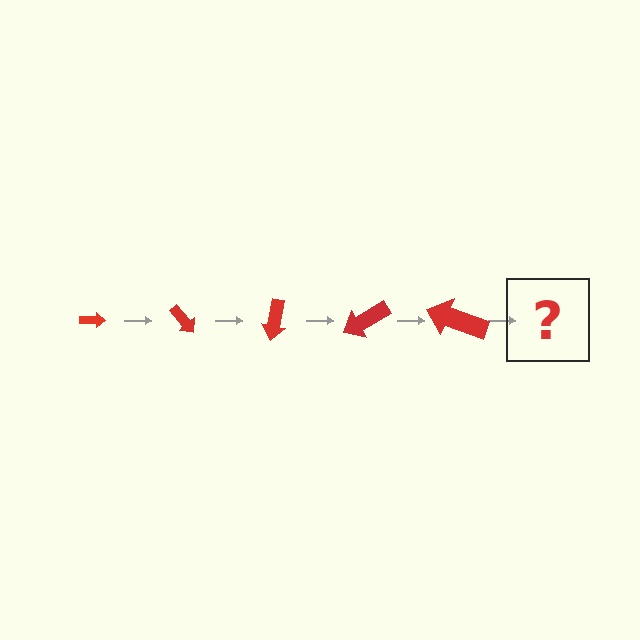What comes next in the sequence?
The next element should be an arrow, larger than the previous one and rotated 250 degrees from the start.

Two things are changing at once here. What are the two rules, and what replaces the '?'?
The two rules are that the arrow grows larger each step and it rotates 50 degrees each step. The '?' should be an arrow, larger than the previous one and rotated 250 degrees from the start.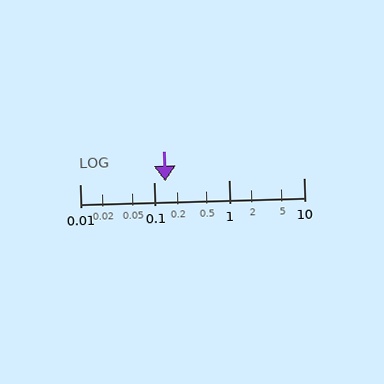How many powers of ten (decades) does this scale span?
The scale spans 3 decades, from 0.01 to 10.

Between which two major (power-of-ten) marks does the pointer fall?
The pointer is between 0.1 and 1.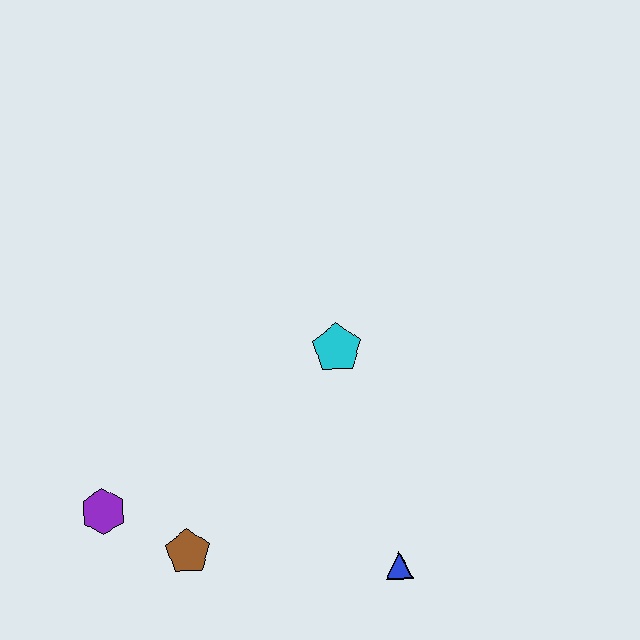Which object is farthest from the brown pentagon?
The cyan pentagon is farthest from the brown pentagon.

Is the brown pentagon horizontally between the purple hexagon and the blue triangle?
Yes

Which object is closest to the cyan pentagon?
The blue triangle is closest to the cyan pentagon.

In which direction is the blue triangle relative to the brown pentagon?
The blue triangle is to the right of the brown pentagon.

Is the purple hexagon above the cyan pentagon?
No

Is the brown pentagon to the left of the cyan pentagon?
Yes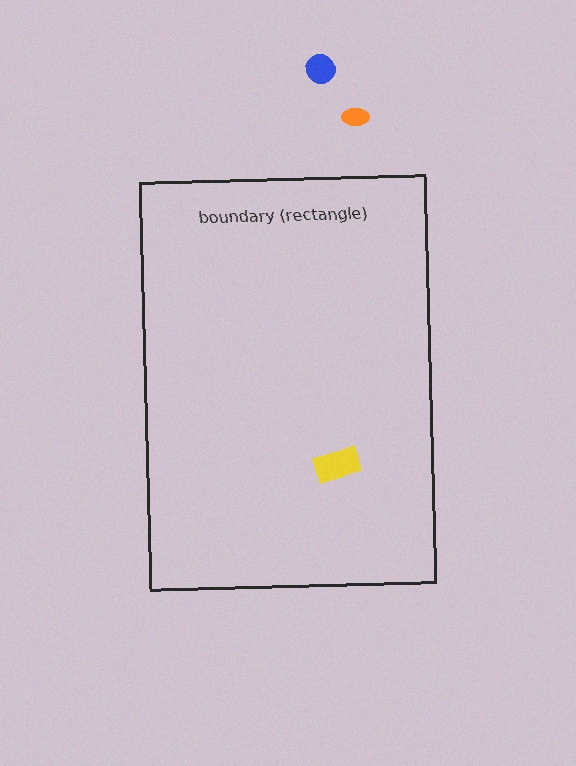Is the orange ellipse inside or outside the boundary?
Outside.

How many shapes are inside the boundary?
1 inside, 2 outside.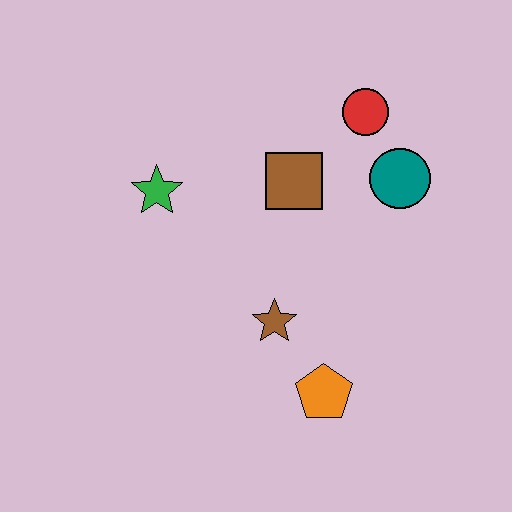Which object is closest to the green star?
The brown square is closest to the green star.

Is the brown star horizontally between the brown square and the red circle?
No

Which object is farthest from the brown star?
The red circle is farthest from the brown star.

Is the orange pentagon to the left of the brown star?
No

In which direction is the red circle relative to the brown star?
The red circle is above the brown star.